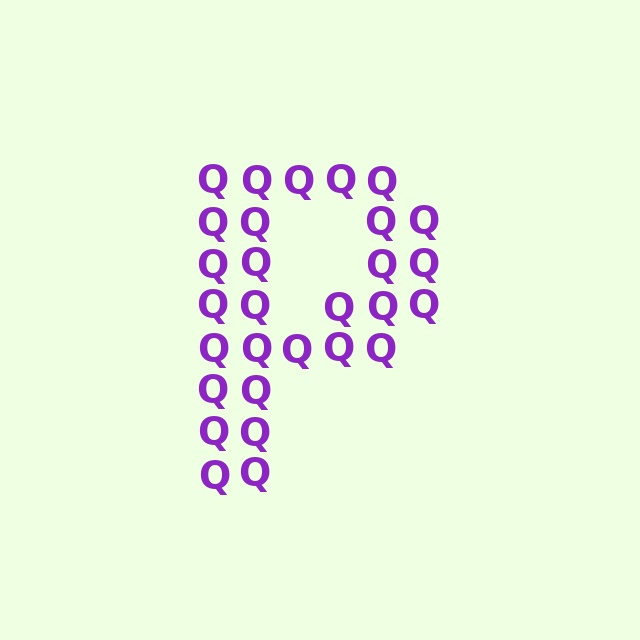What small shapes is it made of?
It is made of small letter Q's.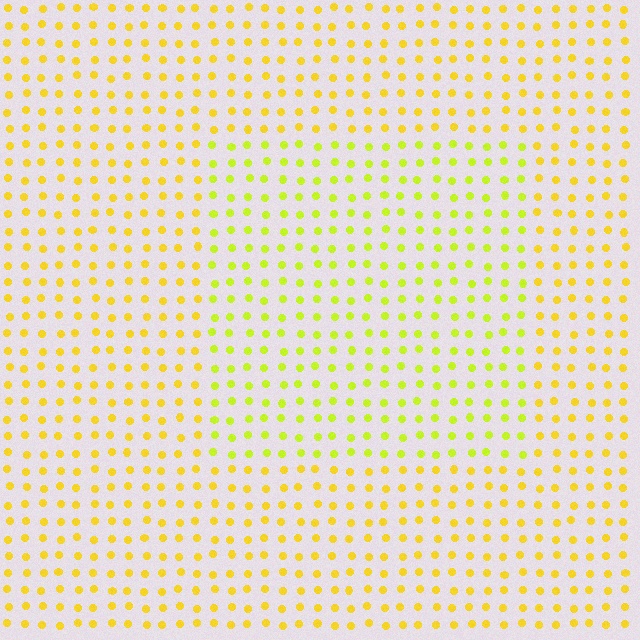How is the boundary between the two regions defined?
The boundary is defined purely by a slight shift in hue (about 24 degrees). Spacing, size, and orientation are identical on both sides.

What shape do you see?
I see a rectangle.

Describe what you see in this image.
The image is filled with small yellow elements in a uniform arrangement. A rectangle-shaped region is visible where the elements are tinted to a slightly different hue, forming a subtle color boundary.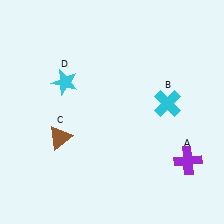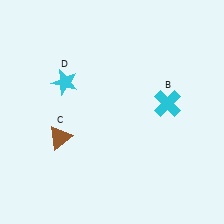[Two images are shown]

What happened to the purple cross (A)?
The purple cross (A) was removed in Image 2. It was in the bottom-right area of Image 1.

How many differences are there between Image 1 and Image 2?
There is 1 difference between the two images.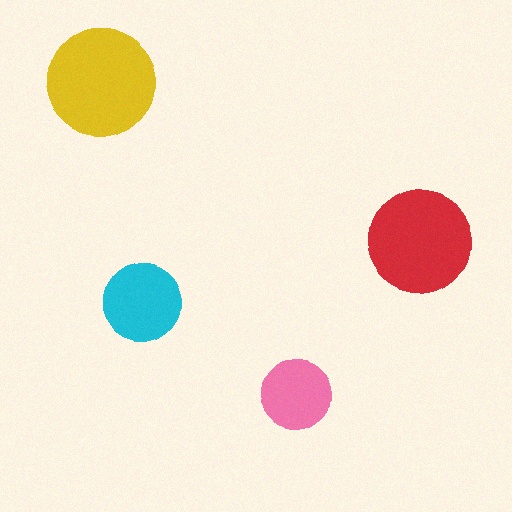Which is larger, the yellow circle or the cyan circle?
The yellow one.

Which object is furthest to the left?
The yellow circle is leftmost.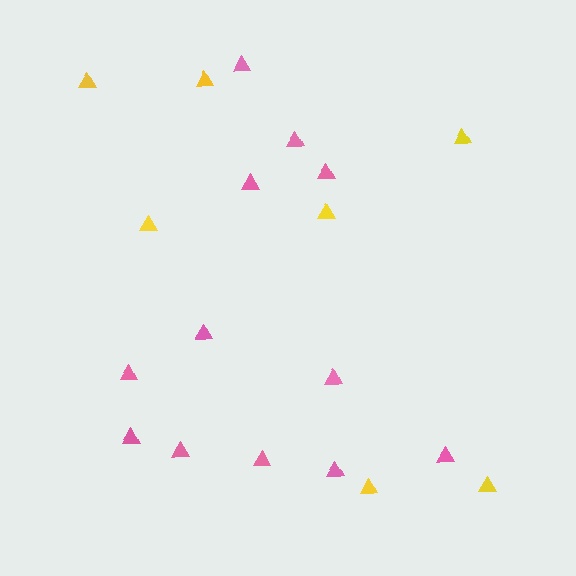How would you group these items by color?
There are 2 groups: one group of yellow triangles (7) and one group of pink triangles (12).